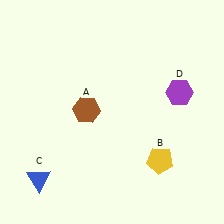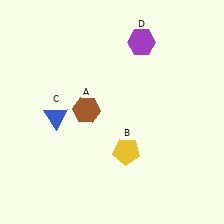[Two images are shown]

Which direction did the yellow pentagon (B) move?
The yellow pentagon (B) moved left.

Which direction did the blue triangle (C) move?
The blue triangle (C) moved up.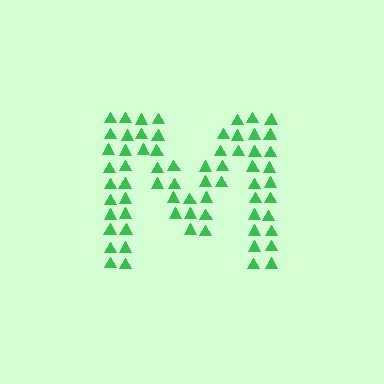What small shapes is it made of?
It is made of small triangles.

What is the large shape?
The large shape is the letter M.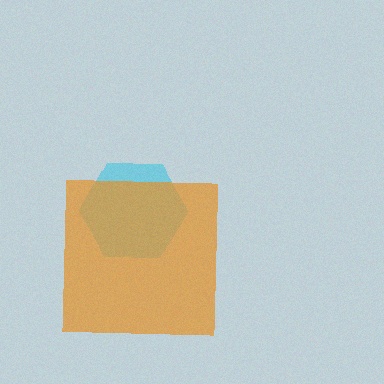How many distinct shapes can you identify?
There are 2 distinct shapes: a cyan hexagon, an orange square.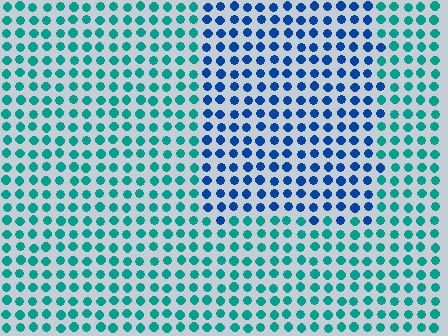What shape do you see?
I see a rectangle.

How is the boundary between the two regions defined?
The boundary is defined purely by a slight shift in hue (about 44 degrees). Spacing, size, and orientation are identical on both sides.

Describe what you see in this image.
The image is filled with small teal elements in a uniform arrangement. A rectangle-shaped region is visible where the elements are tinted to a slightly different hue, forming a subtle color boundary.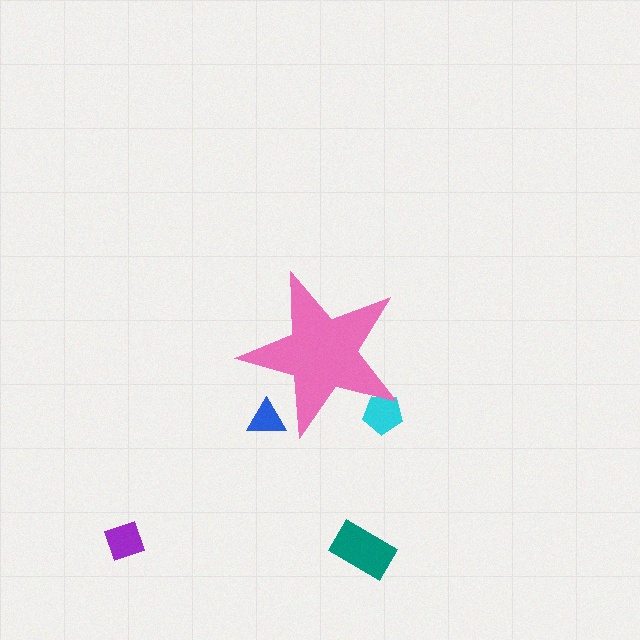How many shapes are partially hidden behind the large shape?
2 shapes are partially hidden.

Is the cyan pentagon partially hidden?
Yes, the cyan pentagon is partially hidden behind the pink star.